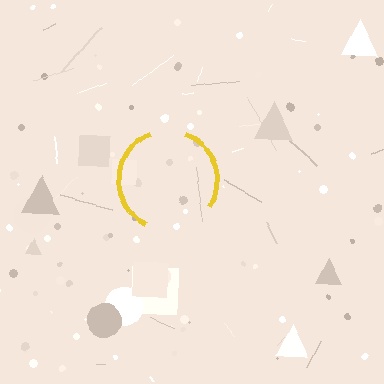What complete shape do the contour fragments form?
The contour fragments form a circle.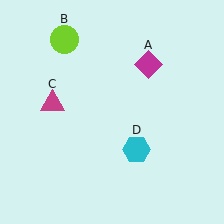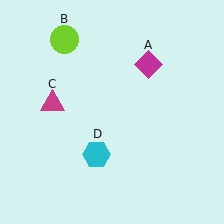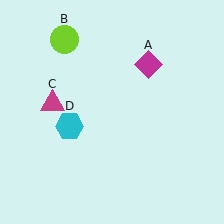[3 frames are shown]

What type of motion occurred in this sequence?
The cyan hexagon (object D) rotated clockwise around the center of the scene.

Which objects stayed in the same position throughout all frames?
Magenta diamond (object A) and lime circle (object B) and magenta triangle (object C) remained stationary.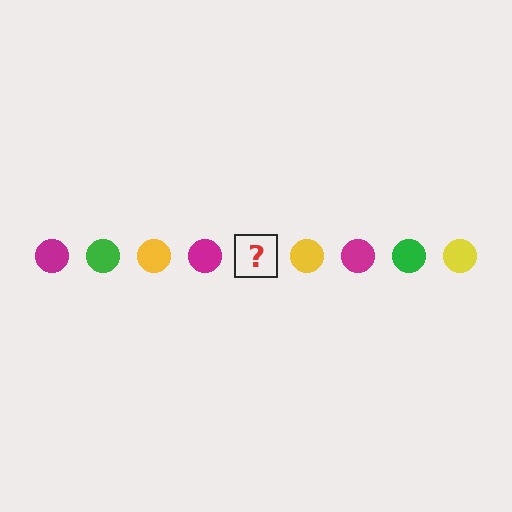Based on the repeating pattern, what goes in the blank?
The blank should be a green circle.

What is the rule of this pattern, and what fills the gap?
The rule is that the pattern cycles through magenta, green, yellow circles. The gap should be filled with a green circle.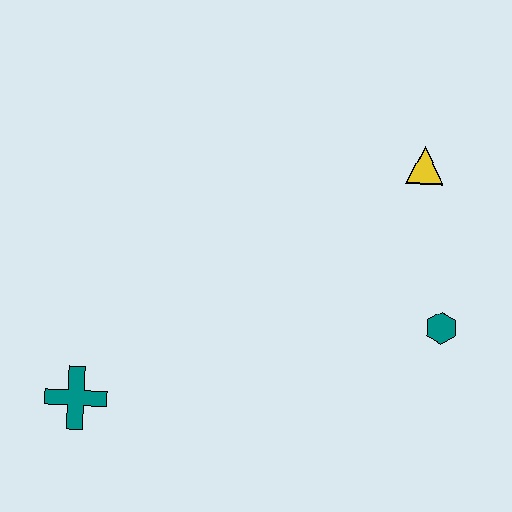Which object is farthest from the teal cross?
The yellow triangle is farthest from the teal cross.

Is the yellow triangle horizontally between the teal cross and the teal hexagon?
Yes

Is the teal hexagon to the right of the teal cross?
Yes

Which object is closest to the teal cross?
The teal hexagon is closest to the teal cross.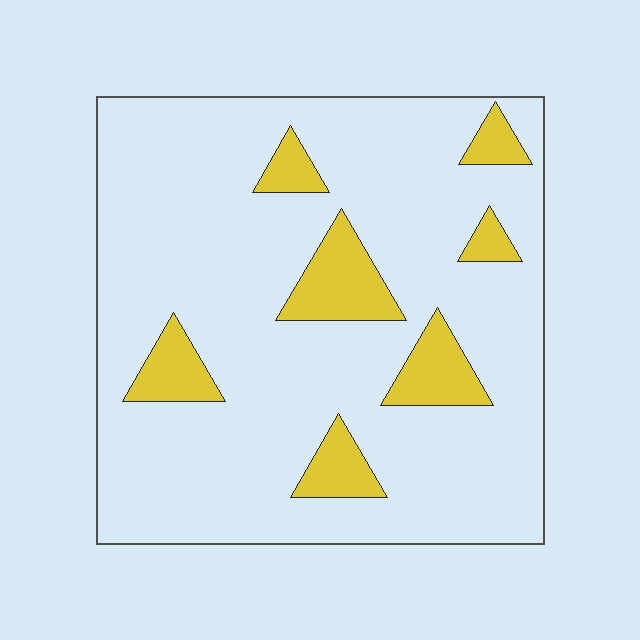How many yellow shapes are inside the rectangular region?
7.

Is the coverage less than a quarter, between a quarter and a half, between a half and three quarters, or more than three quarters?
Less than a quarter.